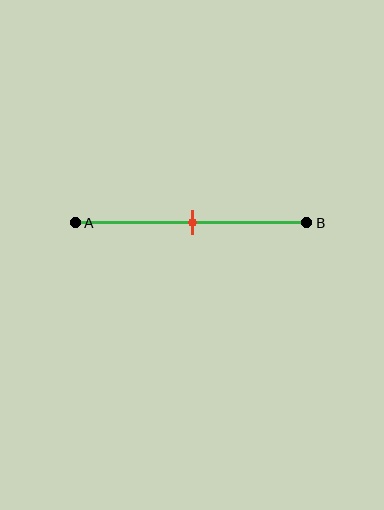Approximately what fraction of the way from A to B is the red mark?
The red mark is approximately 50% of the way from A to B.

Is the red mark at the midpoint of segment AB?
Yes, the mark is approximately at the midpoint.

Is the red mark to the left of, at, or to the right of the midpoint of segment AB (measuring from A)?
The red mark is approximately at the midpoint of segment AB.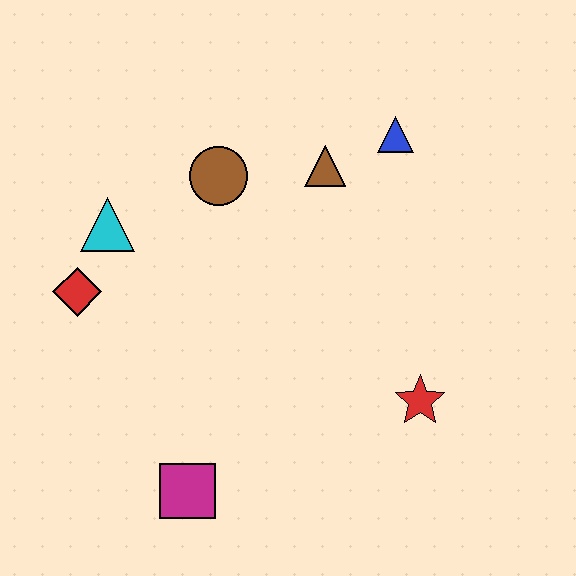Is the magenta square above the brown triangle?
No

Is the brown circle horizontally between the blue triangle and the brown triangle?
No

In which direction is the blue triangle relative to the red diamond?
The blue triangle is to the right of the red diamond.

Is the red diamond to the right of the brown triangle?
No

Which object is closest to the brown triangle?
The blue triangle is closest to the brown triangle.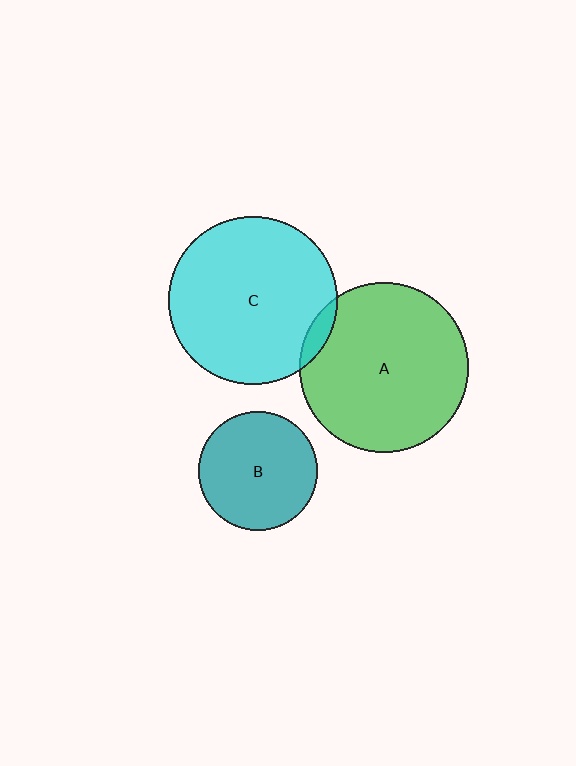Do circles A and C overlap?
Yes.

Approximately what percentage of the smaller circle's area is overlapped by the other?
Approximately 5%.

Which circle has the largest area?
Circle A (green).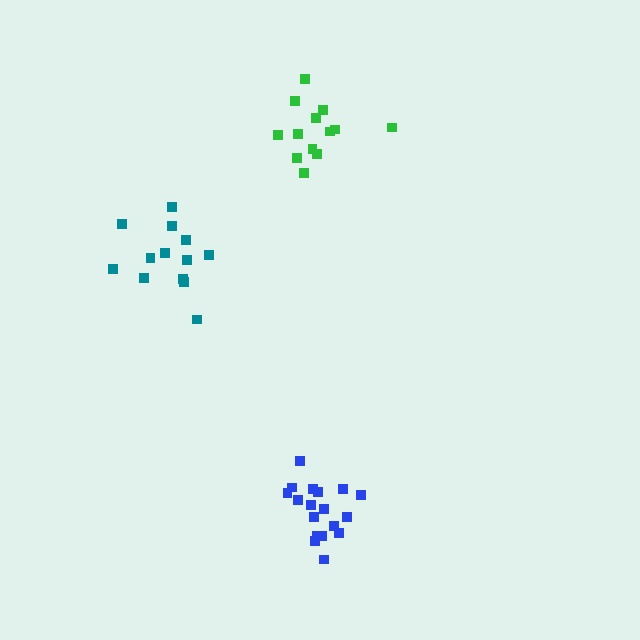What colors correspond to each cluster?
The clusters are colored: green, blue, teal.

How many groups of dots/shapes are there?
There are 3 groups.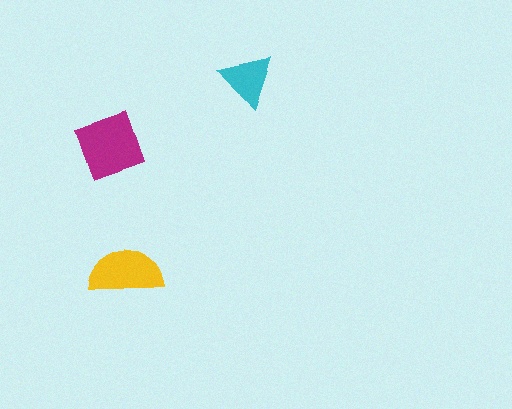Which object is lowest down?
The yellow semicircle is bottommost.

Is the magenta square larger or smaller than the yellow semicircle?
Larger.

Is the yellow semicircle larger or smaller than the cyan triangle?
Larger.